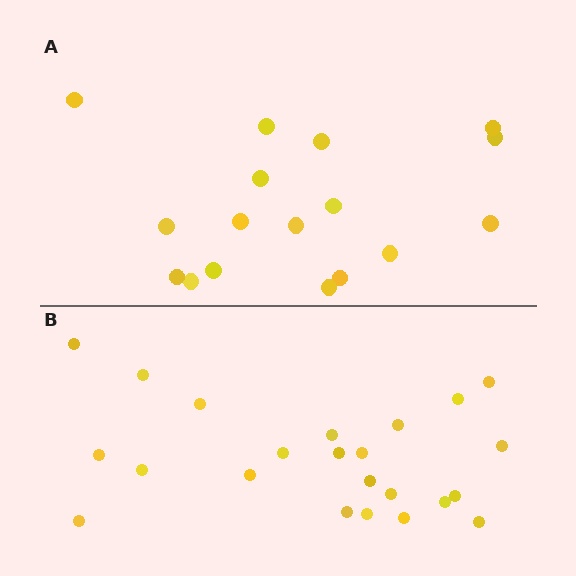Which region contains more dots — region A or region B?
Region B (the bottom region) has more dots.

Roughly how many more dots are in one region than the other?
Region B has about 6 more dots than region A.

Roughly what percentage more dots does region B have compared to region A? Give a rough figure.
About 35% more.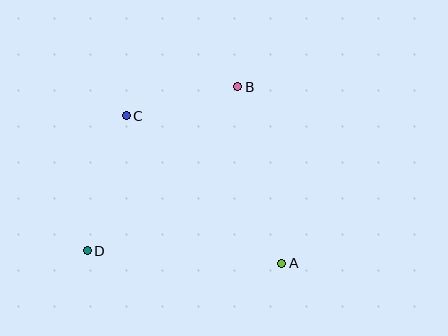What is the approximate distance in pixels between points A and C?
The distance between A and C is approximately 214 pixels.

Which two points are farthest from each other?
Points B and D are farthest from each other.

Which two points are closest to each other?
Points B and C are closest to each other.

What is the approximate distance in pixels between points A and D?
The distance between A and D is approximately 195 pixels.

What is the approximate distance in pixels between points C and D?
The distance between C and D is approximately 140 pixels.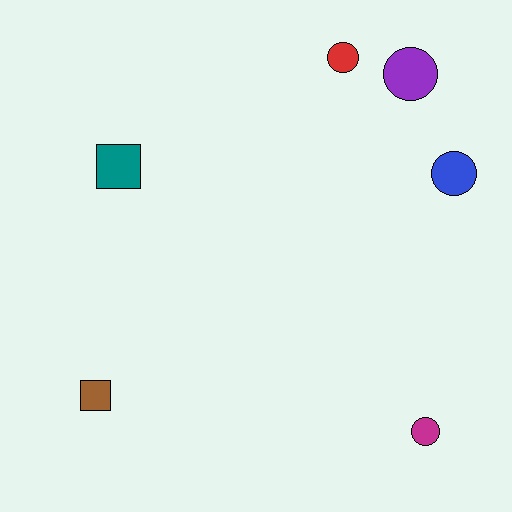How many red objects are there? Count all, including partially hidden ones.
There is 1 red object.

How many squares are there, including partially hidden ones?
There are 2 squares.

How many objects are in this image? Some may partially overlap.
There are 6 objects.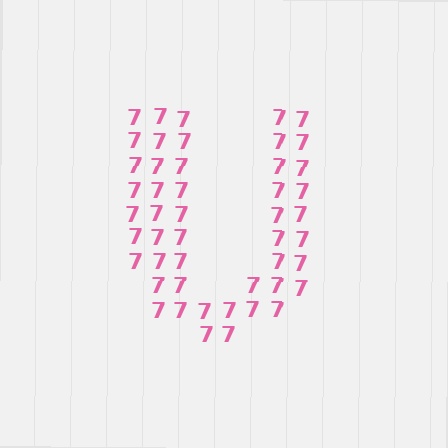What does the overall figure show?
The overall figure shows the letter U.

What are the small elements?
The small elements are digit 7's.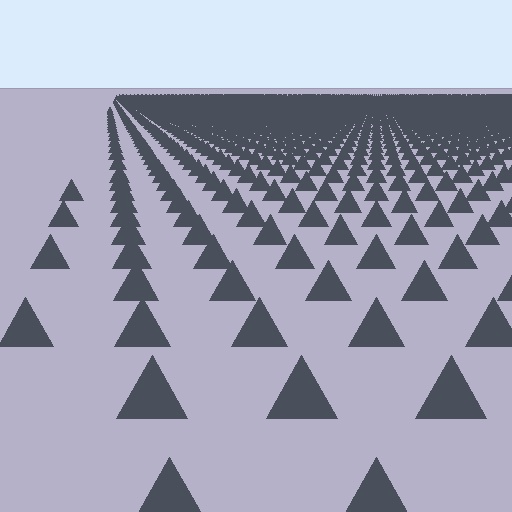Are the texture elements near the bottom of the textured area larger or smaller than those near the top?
Larger. Near the bottom, elements are closer to the viewer and appear at a bigger on-screen size.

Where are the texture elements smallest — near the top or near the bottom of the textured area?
Near the top.